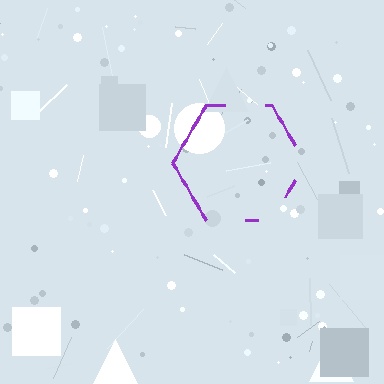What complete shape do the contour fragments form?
The contour fragments form a hexagon.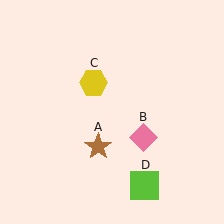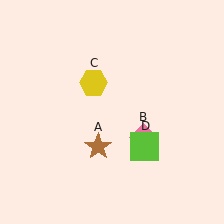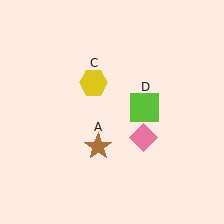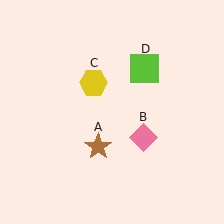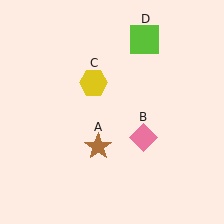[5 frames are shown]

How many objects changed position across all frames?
1 object changed position: lime square (object D).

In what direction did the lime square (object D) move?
The lime square (object D) moved up.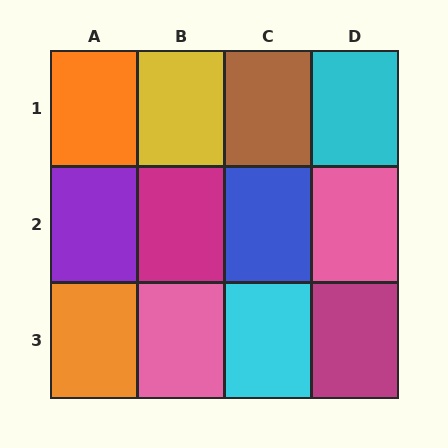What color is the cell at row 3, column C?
Cyan.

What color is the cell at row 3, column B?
Pink.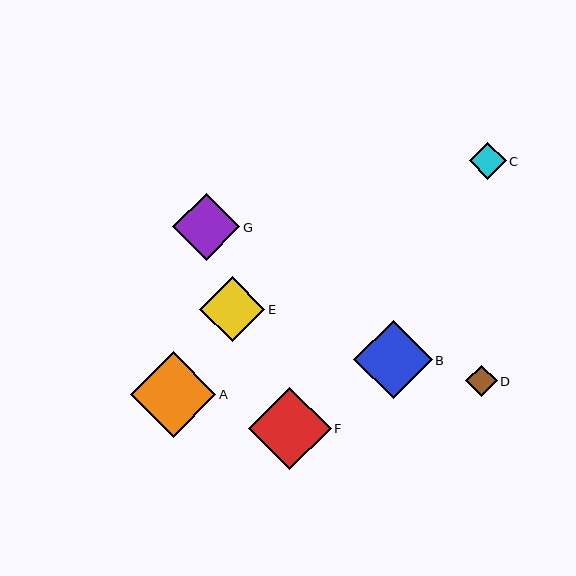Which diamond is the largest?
Diamond A is the largest with a size of approximately 86 pixels.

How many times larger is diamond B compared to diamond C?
Diamond B is approximately 2.1 times the size of diamond C.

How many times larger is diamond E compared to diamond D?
Diamond E is approximately 2.1 times the size of diamond D.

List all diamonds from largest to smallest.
From largest to smallest: A, F, B, G, E, C, D.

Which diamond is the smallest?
Diamond D is the smallest with a size of approximately 31 pixels.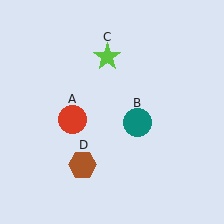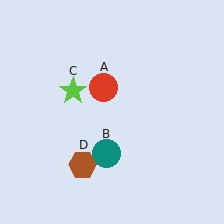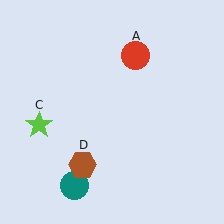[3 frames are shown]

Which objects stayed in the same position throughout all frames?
Brown hexagon (object D) remained stationary.